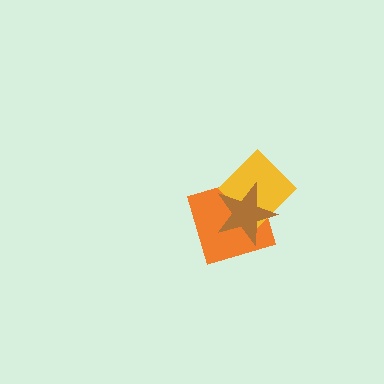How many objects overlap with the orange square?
2 objects overlap with the orange square.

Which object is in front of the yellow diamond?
The brown star is in front of the yellow diamond.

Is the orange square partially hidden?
Yes, it is partially covered by another shape.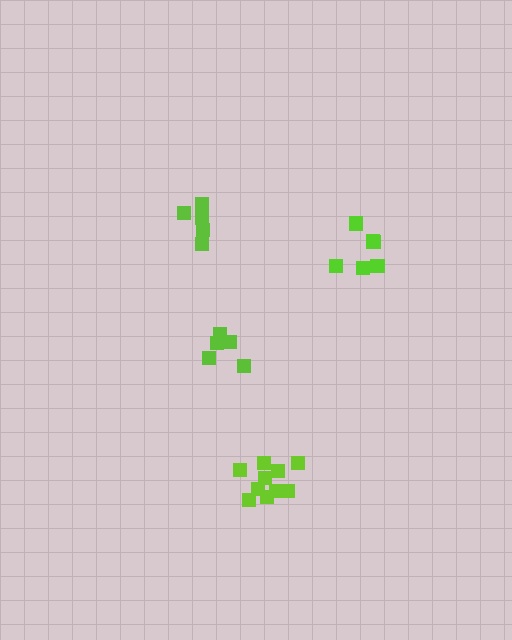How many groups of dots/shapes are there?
There are 4 groups.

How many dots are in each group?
Group 1: 10 dots, Group 2: 5 dots, Group 3: 7 dots, Group 4: 5 dots (27 total).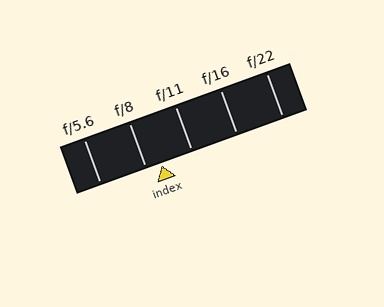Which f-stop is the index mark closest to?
The index mark is closest to f/8.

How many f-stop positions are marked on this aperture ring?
There are 5 f-stop positions marked.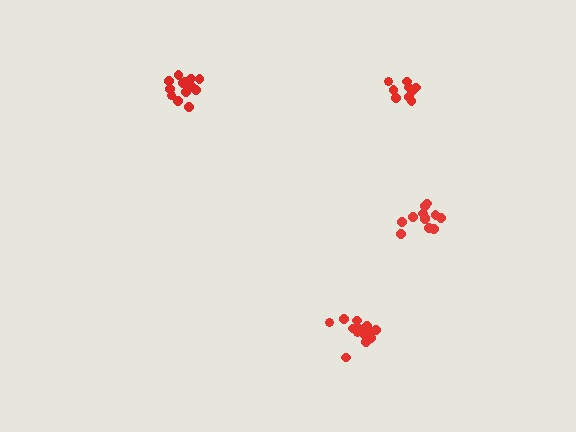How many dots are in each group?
Group 1: 14 dots, Group 2: 12 dots, Group 3: 10 dots, Group 4: 14 dots (50 total).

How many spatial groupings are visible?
There are 4 spatial groupings.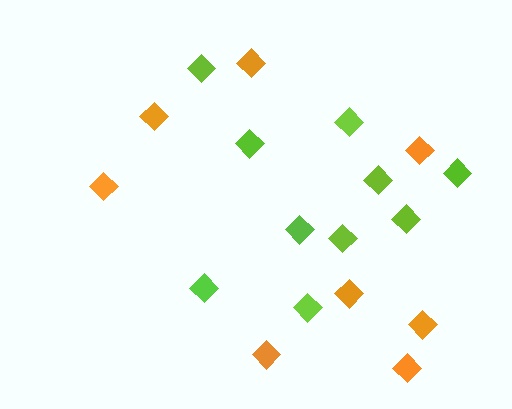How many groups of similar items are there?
There are 2 groups: one group of orange diamonds (8) and one group of lime diamonds (10).